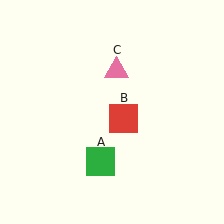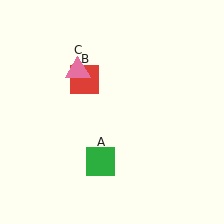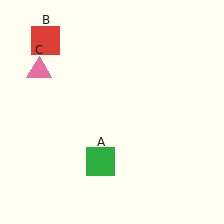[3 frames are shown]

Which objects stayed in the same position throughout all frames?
Green square (object A) remained stationary.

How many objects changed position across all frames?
2 objects changed position: red square (object B), pink triangle (object C).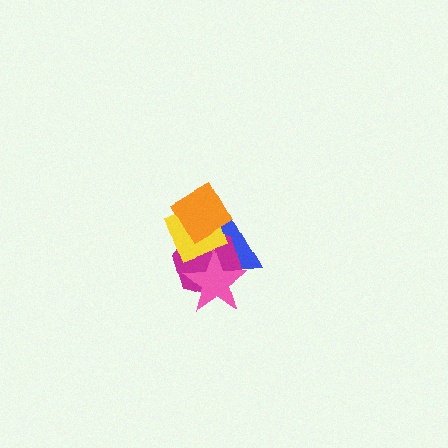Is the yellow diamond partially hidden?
Yes, it is partially covered by another shape.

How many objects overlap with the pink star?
3 objects overlap with the pink star.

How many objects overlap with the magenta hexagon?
4 objects overlap with the magenta hexagon.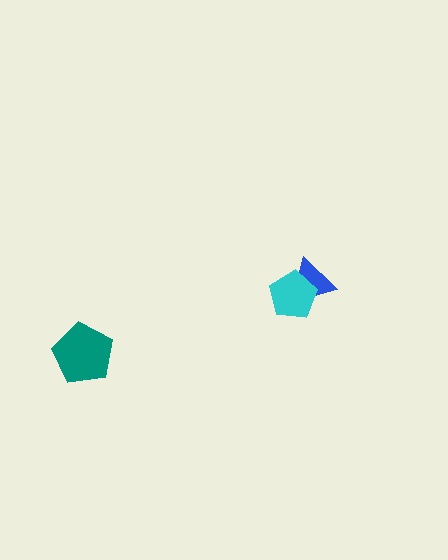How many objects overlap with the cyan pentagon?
1 object overlaps with the cyan pentagon.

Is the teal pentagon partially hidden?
No, no other shape covers it.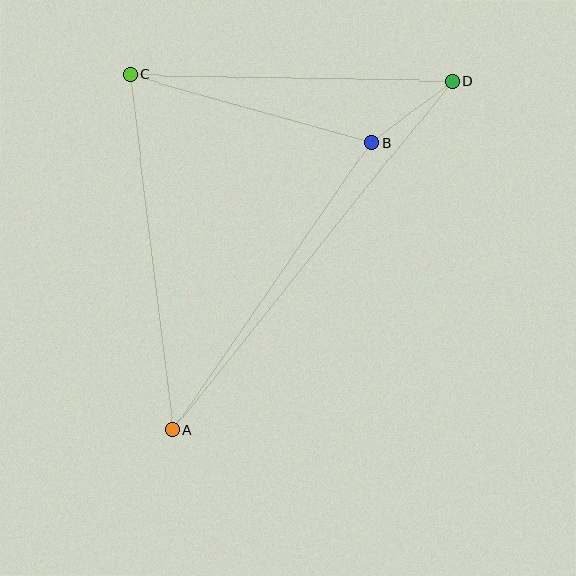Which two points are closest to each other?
Points B and D are closest to each other.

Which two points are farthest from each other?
Points A and D are farthest from each other.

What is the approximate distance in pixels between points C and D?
The distance between C and D is approximately 322 pixels.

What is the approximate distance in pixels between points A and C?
The distance between A and C is approximately 357 pixels.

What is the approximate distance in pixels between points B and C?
The distance between B and C is approximately 251 pixels.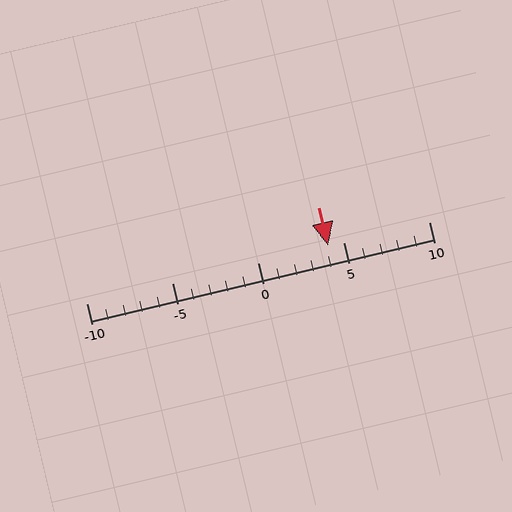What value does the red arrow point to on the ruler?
The red arrow points to approximately 4.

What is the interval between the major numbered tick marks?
The major tick marks are spaced 5 units apart.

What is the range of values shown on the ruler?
The ruler shows values from -10 to 10.